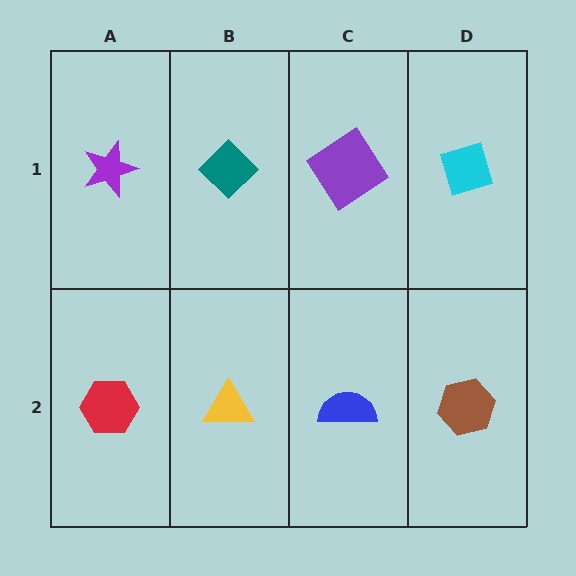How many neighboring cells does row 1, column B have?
3.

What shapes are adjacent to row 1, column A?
A red hexagon (row 2, column A), a teal diamond (row 1, column B).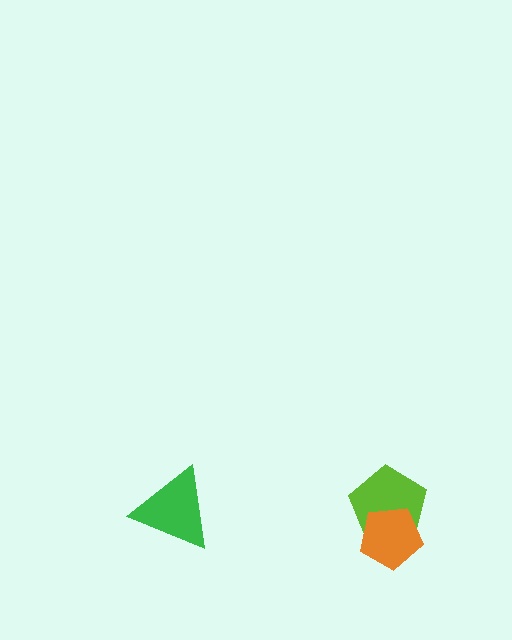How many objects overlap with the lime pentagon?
1 object overlaps with the lime pentagon.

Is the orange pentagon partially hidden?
No, no other shape covers it.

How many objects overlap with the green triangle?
0 objects overlap with the green triangle.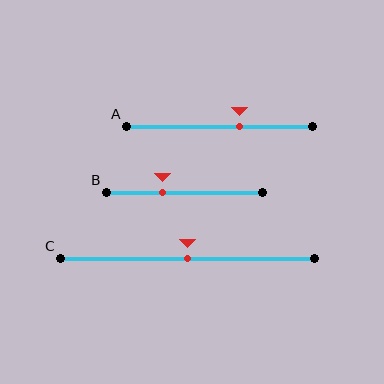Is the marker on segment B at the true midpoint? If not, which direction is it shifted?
No, the marker on segment B is shifted to the left by about 14% of the segment length.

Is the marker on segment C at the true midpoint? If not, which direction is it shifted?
Yes, the marker on segment C is at the true midpoint.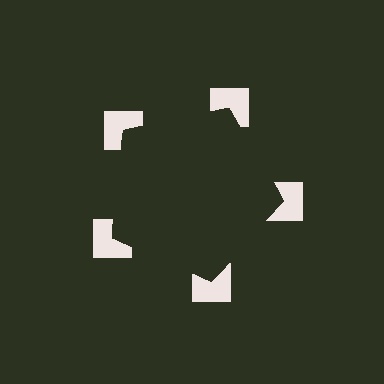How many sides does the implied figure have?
5 sides.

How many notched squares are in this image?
There are 5 — one at each vertex of the illusory pentagon.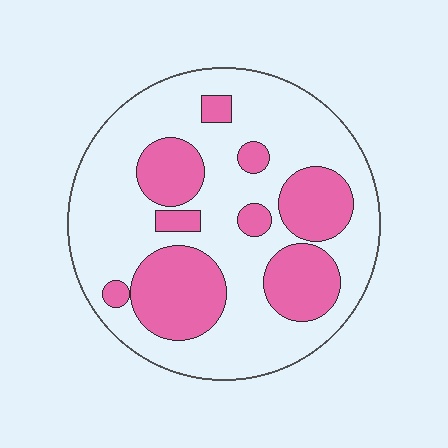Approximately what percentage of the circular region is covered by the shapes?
Approximately 30%.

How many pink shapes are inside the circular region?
9.